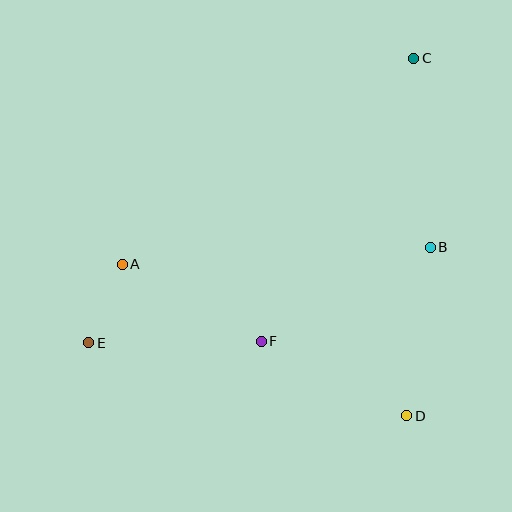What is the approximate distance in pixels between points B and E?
The distance between B and E is approximately 355 pixels.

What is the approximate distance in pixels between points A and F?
The distance between A and F is approximately 159 pixels.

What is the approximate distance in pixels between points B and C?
The distance between B and C is approximately 190 pixels.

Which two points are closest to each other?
Points A and E are closest to each other.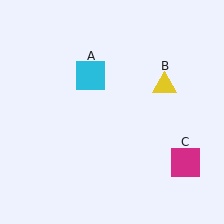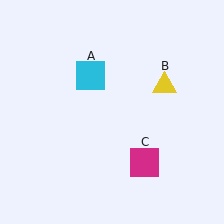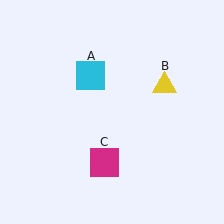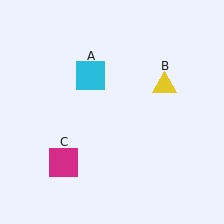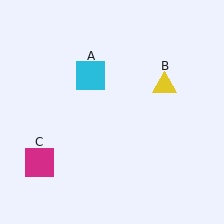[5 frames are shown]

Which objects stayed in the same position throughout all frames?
Cyan square (object A) and yellow triangle (object B) remained stationary.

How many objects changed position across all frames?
1 object changed position: magenta square (object C).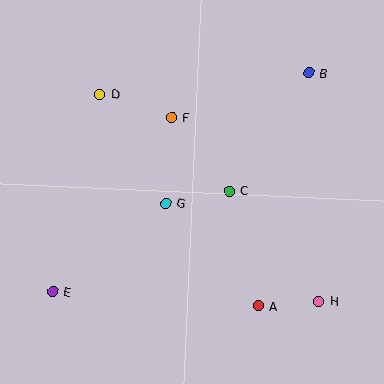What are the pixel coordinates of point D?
Point D is at (100, 94).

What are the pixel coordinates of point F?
Point F is at (172, 117).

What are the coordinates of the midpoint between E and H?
The midpoint between E and H is at (186, 296).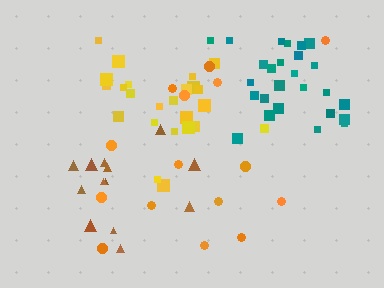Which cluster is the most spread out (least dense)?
Orange.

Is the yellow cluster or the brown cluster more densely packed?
Yellow.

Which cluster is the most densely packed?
Teal.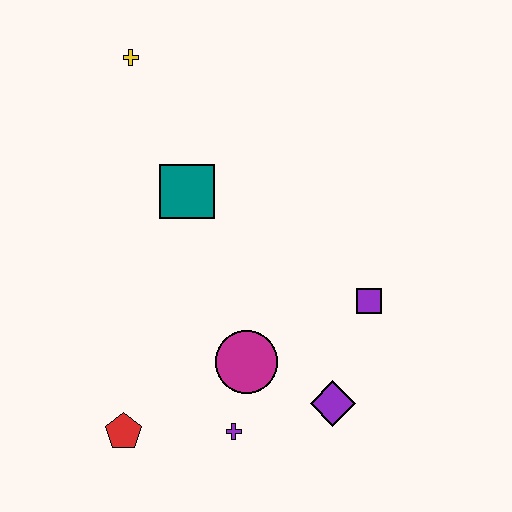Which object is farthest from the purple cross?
The yellow cross is farthest from the purple cross.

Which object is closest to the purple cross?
The magenta circle is closest to the purple cross.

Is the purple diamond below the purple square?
Yes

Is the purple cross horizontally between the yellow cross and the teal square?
No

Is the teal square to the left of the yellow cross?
No